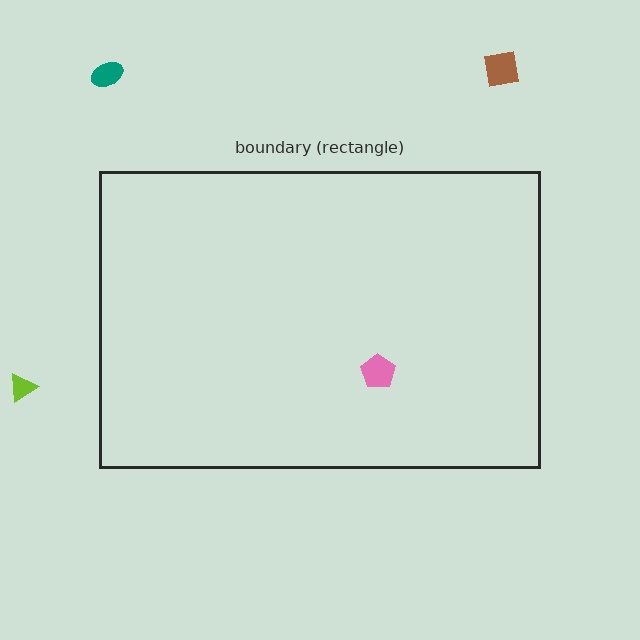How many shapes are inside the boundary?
1 inside, 3 outside.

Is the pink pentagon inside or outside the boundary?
Inside.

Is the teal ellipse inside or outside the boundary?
Outside.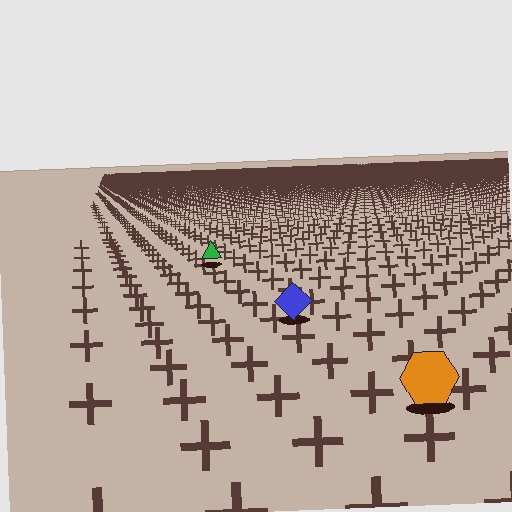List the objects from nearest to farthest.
From nearest to farthest: the orange hexagon, the blue diamond, the green triangle.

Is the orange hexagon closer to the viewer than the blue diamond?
Yes. The orange hexagon is closer — you can tell from the texture gradient: the ground texture is coarser near it.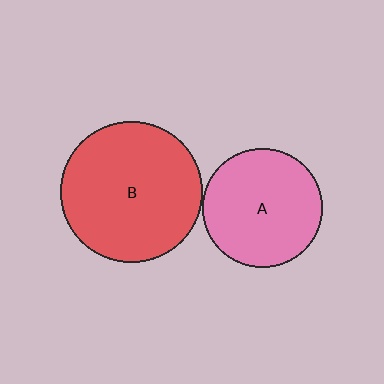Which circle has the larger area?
Circle B (red).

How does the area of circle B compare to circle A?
Approximately 1.4 times.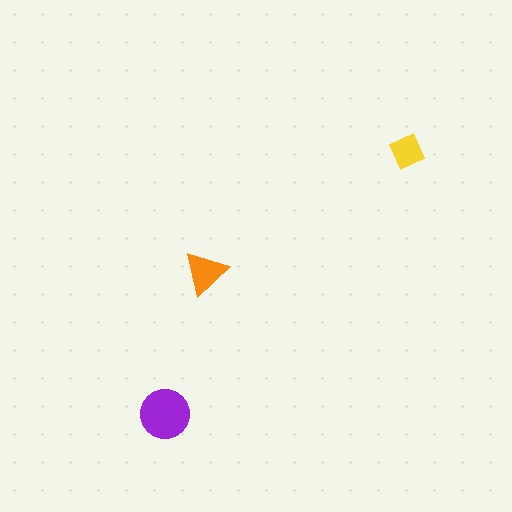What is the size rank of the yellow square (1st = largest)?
3rd.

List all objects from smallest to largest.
The yellow square, the orange triangle, the purple circle.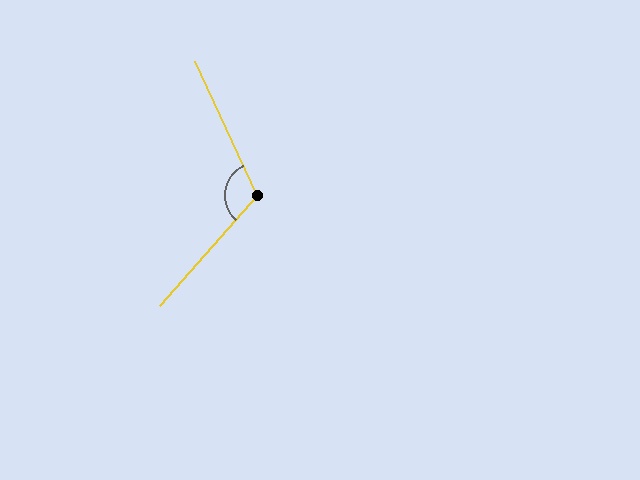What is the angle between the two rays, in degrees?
Approximately 114 degrees.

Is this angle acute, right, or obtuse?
It is obtuse.